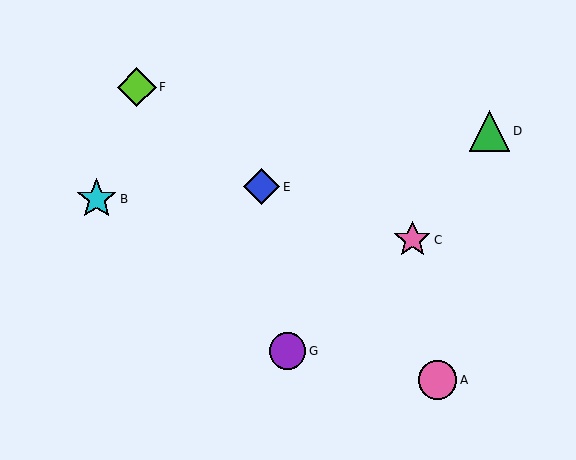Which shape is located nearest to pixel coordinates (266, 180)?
The blue diamond (labeled E) at (262, 187) is nearest to that location.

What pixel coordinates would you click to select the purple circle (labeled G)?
Click at (287, 351) to select the purple circle G.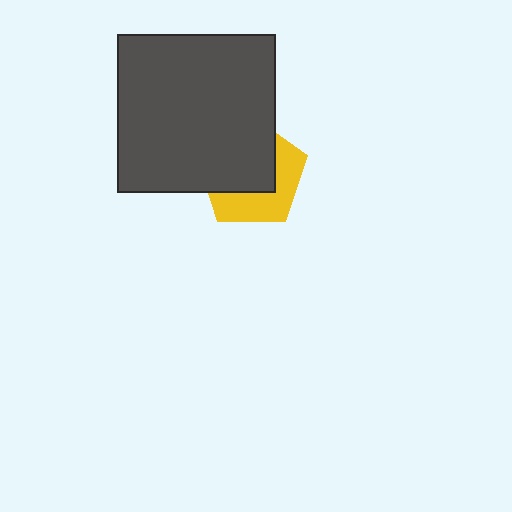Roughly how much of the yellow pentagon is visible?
A small part of it is visible (roughly 43%).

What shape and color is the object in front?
The object in front is a dark gray square.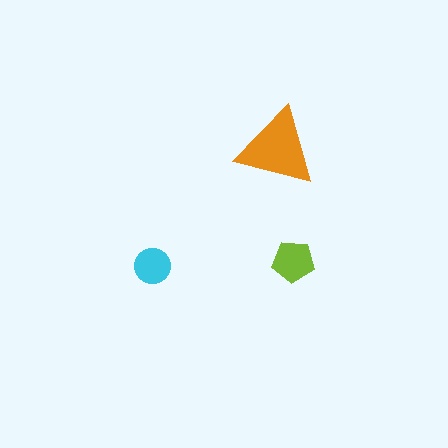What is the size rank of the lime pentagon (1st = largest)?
2nd.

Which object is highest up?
The orange triangle is topmost.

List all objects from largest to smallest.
The orange triangle, the lime pentagon, the cyan circle.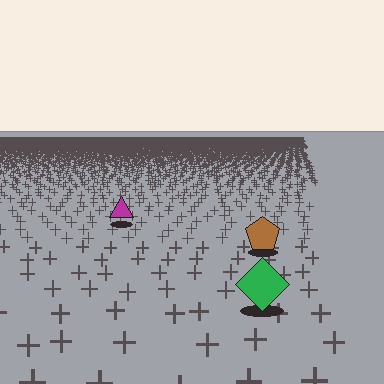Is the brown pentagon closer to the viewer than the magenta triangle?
Yes. The brown pentagon is closer — you can tell from the texture gradient: the ground texture is coarser near it.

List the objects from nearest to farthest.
From nearest to farthest: the green diamond, the brown pentagon, the magenta triangle.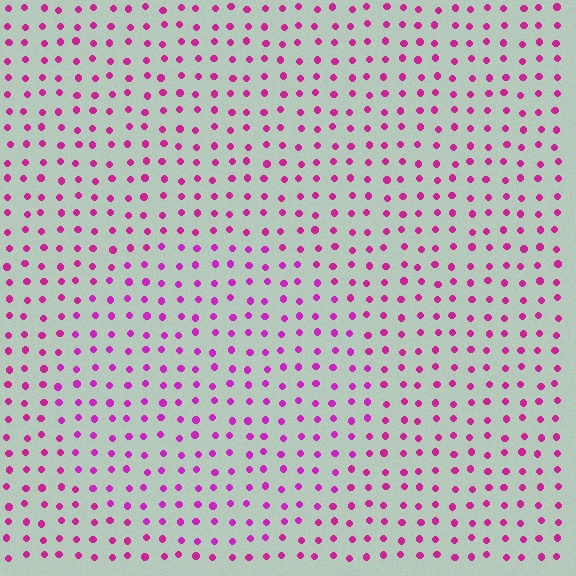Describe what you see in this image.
The image is filled with small magenta elements in a uniform arrangement. A circle-shaped region is visible where the elements are tinted to a slightly different hue, forming a subtle color boundary.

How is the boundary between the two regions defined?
The boundary is defined purely by a slight shift in hue (about 15 degrees). Spacing, size, and orientation are identical on both sides.